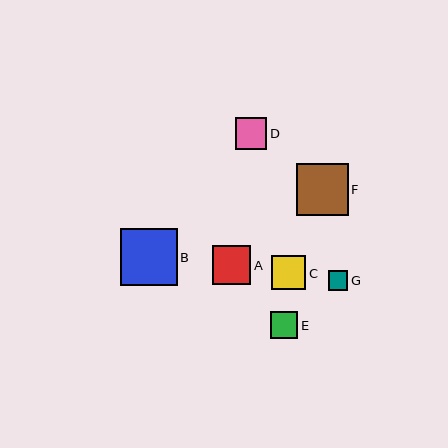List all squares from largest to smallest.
From largest to smallest: B, F, A, C, D, E, G.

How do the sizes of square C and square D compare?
Square C and square D are approximately the same size.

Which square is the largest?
Square B is the largest with a size of approximately 57 pixels.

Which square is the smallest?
Square G is the smallest with a size of approximately 19 pixels.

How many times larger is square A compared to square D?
Square A is approximately 1.2 times the size of square D.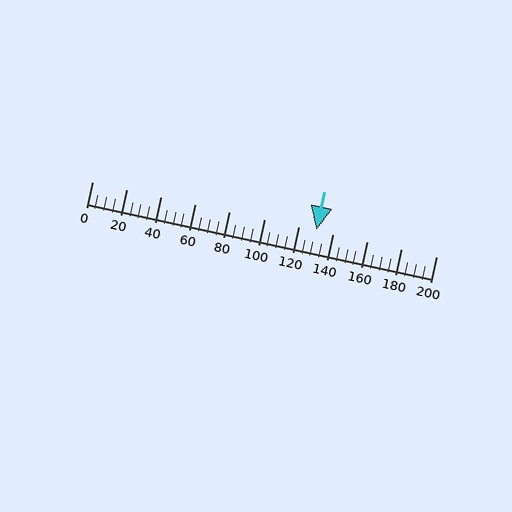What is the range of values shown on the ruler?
The ruler shows values from 0 to 200.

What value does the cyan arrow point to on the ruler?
The cyan arrow points to approximately 130.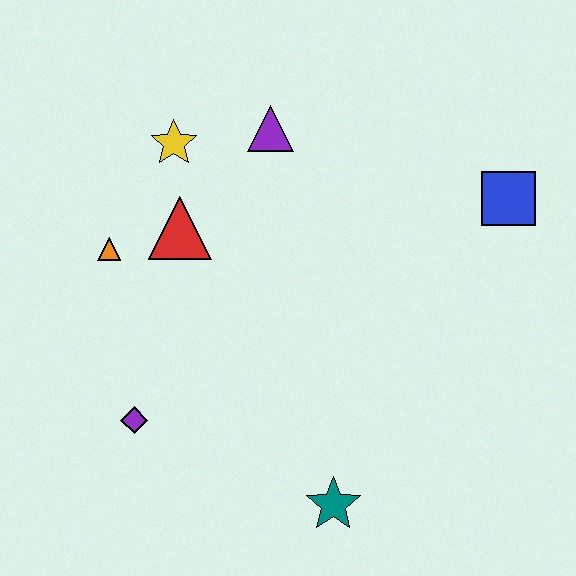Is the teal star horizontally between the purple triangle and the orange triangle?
No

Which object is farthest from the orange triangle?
The blue square is farthest from the orange triangle.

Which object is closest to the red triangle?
The orange triangle is closest to the red triangle.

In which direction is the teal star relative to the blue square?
The teal star is below the blue square.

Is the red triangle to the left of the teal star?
Yes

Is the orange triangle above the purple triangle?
No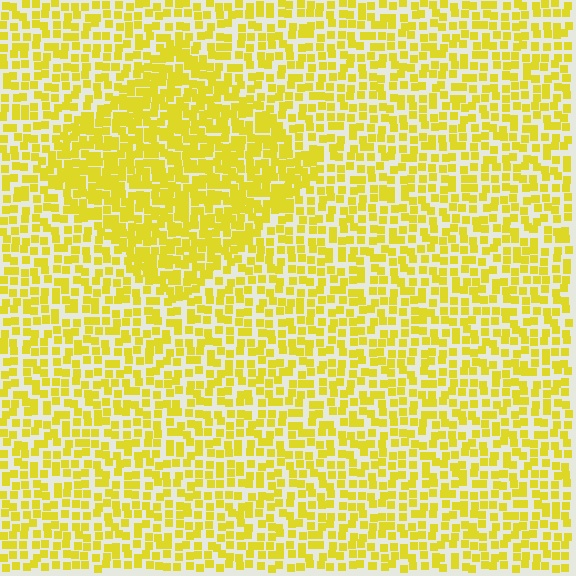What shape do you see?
I see a diamond.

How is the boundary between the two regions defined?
The boundary is defined by a change in element density (approximately 1.7x ratio). All elements are the same color, size, and shape.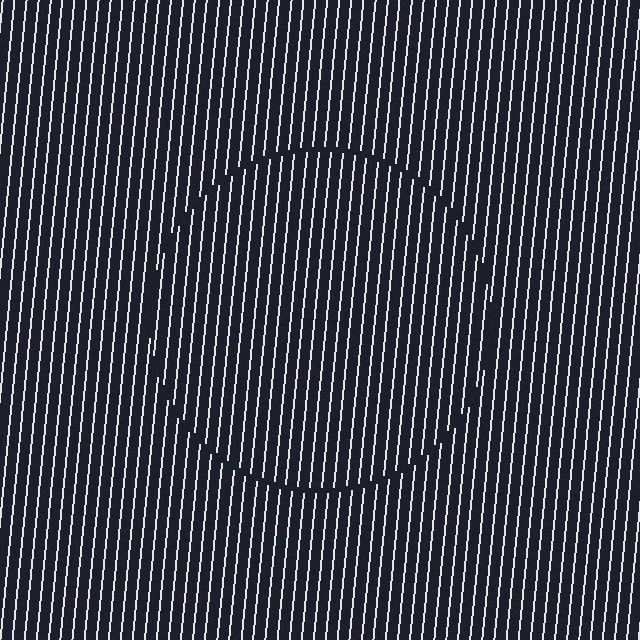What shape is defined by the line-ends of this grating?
An illusory circle. The interior of the shape contains the same grating, shifted by half a period — the contour is defined by the phase discontinuity where line-ends from the inner and outer gratings abut.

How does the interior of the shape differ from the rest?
The interior of the shape contains the same grating, shifted by half a period — the contour is defined by the phase discontinuity where line-ends from the inner and outer gratings abut.